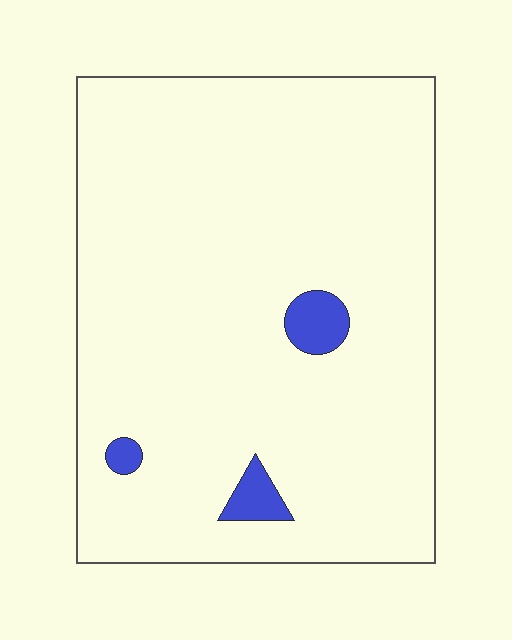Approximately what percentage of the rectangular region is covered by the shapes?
Approximately 5%.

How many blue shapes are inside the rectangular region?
3.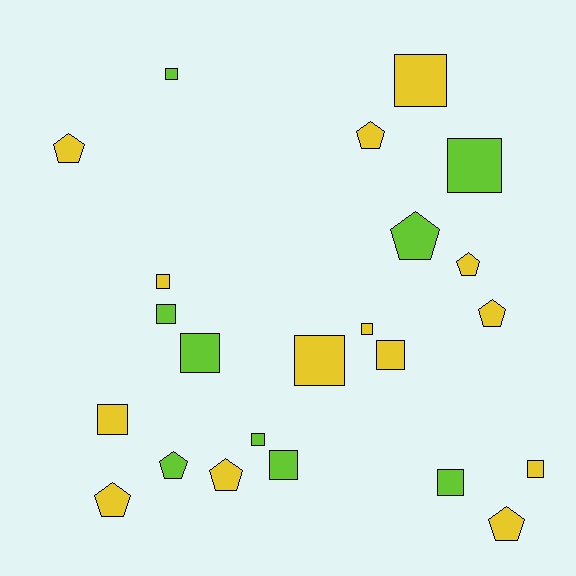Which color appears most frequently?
Yellow, with 14 objects.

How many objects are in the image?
There are 23 objects.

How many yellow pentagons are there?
There are 7 yellow pentagons.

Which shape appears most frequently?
Square, with 14 objects.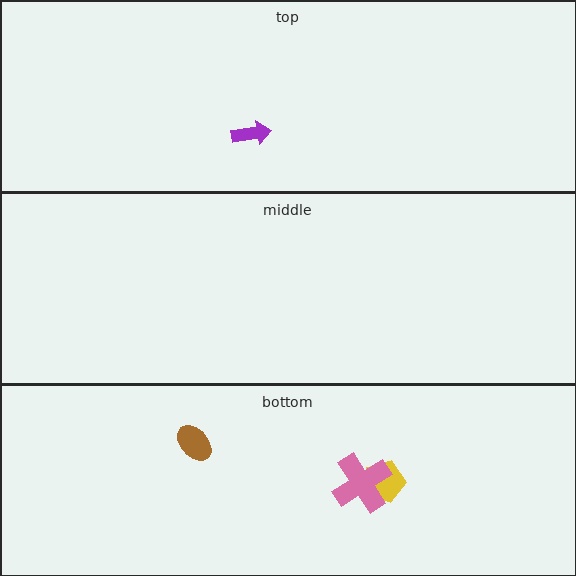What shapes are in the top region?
The purple arrow.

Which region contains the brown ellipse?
The bottom region.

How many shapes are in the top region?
1.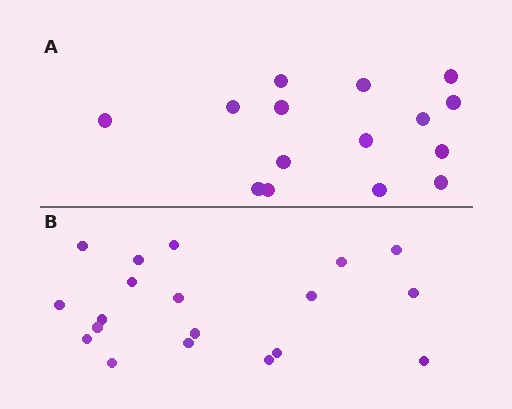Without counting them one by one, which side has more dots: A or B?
Region B (the bottom region) has more dots.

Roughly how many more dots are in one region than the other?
Region B has about 4 more dots than region A.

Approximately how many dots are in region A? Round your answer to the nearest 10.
About 20 dots. (The exact count is 15, which rounds to 20.)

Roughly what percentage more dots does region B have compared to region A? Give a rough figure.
About 25% more.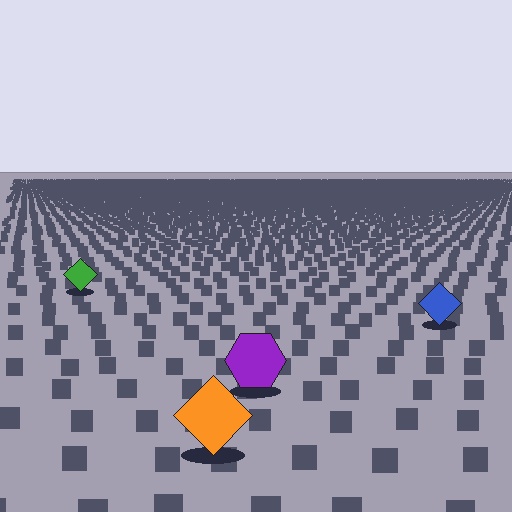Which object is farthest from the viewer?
The green diamond is farthest from the viewer. It appears smaller and the ground texture around it is denser.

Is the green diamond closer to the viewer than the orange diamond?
No. The orange diamond is closer — you can tell from the texture gradient: the ground texture is coarser near it.